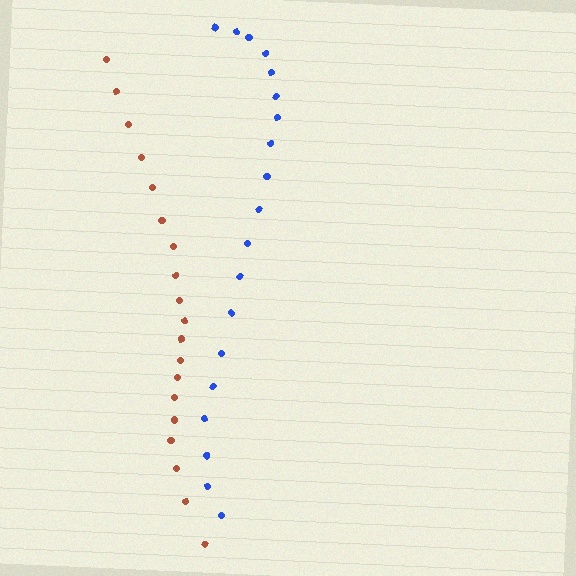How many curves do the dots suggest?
There are 2 distinct paths.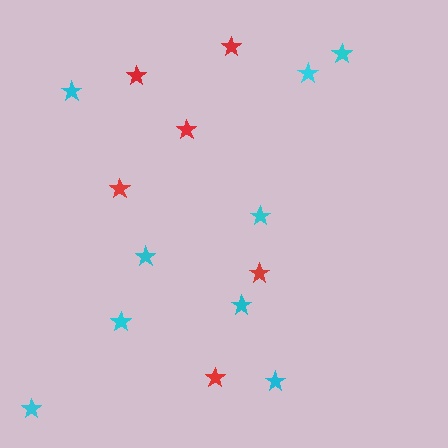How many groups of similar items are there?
There are 2 groups: one group of cyan stars (9) and one group of red stars (6).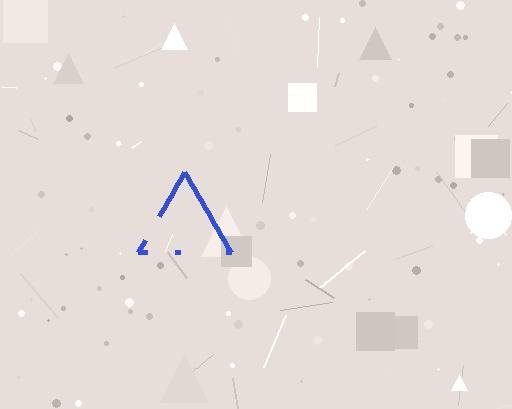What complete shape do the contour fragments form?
The contour fragments form a triangle.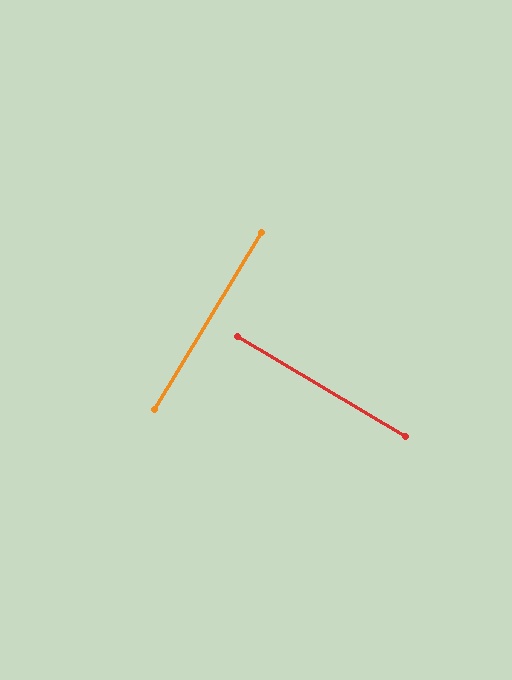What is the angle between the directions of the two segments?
Approximately 90 degrees.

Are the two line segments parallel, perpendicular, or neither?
Perpendicular — they meet at approximately 90°.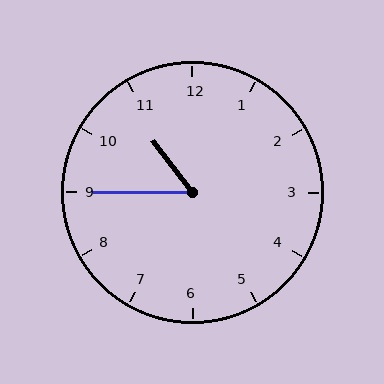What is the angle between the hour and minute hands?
Approximately 52 degrees.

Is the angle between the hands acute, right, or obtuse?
It is acute.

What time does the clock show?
10:45.